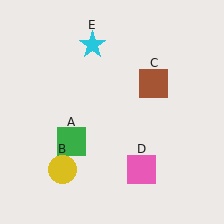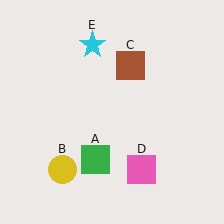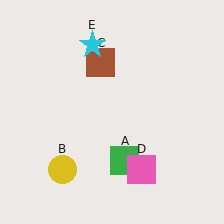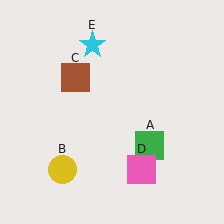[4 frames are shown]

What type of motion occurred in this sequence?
The green square (object A), brown square (object C) rotated counterclockwise around the center of the scene.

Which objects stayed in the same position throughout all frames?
Yellow circle (object B) and pink square (object D) and cyan star (object E) remained stationary.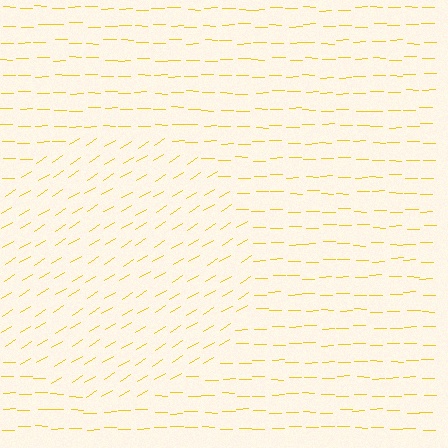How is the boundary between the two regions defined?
The boundary is defined purely by a change in line orientation (approximately 31 degrees difference). All lines are the same color and thickness.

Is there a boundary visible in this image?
Yes, there is a texture boundary formed by a change in line orientation.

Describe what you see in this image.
The image is filled with small yellow line segments. A circle region in the image has lines oriented differently from the surrounding lines, creating a visible texture boundary.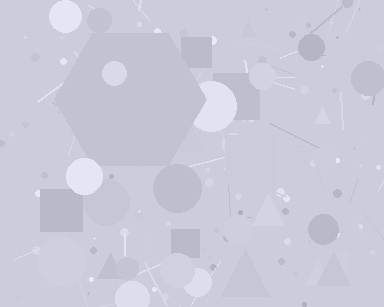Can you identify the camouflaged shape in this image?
The camouflaged shape is a hexagon.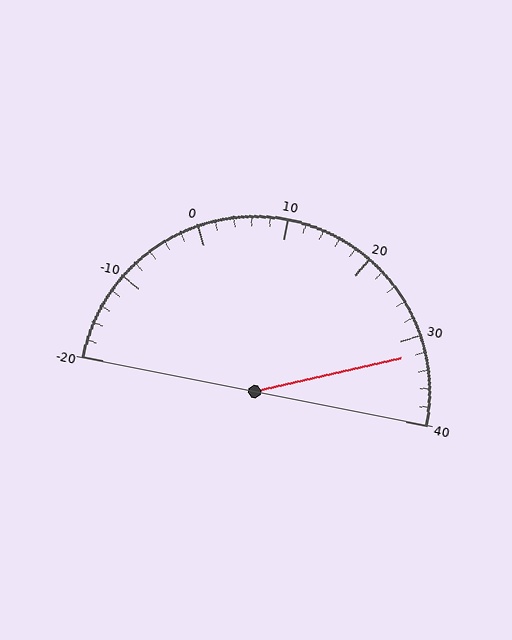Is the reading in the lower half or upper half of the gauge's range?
The reading is in the upper half of the range (-20 to 40).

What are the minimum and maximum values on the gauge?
The gauge ranges from -20 to 40.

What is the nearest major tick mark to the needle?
The nearest major tick mark is 30.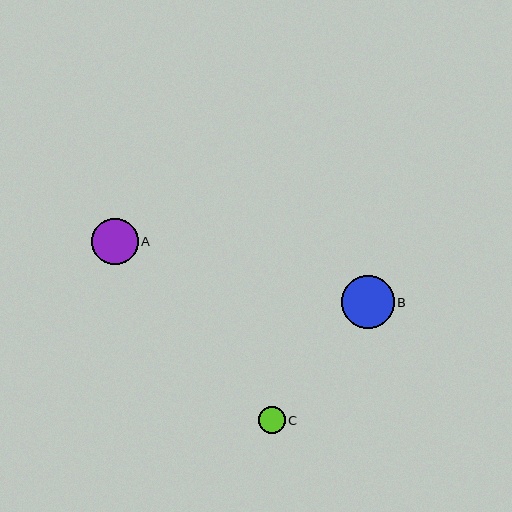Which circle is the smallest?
Circle C is the smallest with a size of approximately 27 pixels.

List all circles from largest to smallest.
From largest to smallest: B, A, C.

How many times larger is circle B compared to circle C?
Circle B is approximately 2.0 times the size of circle C.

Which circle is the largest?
Circle B is the largest with a size of approximately 53 pixels.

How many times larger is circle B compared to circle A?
Circle B is approximately 1.1 times the size of circle A.